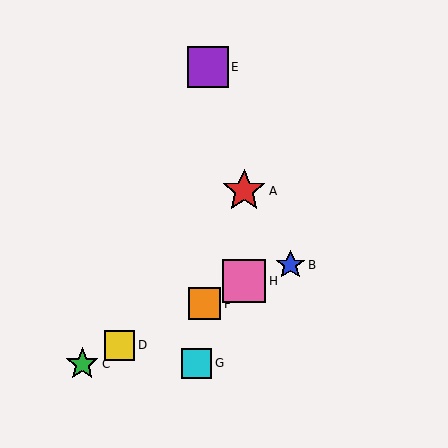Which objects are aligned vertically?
Objects A, H are aligned vertically.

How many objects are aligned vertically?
2 objects (A, H) are aligned vertically.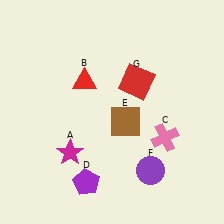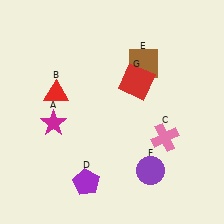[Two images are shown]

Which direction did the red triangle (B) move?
The red triangle (B) moved left.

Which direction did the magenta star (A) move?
The magenta star (A) moved up.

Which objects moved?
The objects that moved are: the magenta star (A), the red triangle (B), the brown square (E).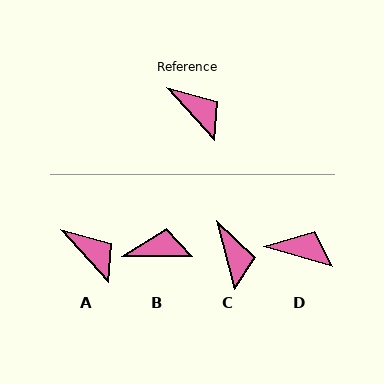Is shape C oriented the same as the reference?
No, it is off by about 28 degrees.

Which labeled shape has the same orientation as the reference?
A.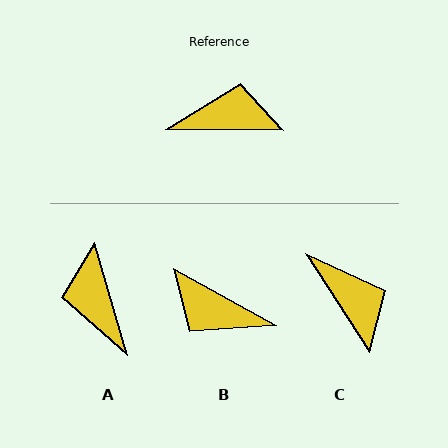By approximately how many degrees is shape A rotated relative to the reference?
Approximately 107 degrees counter-clockwise.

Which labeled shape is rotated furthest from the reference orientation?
B, about 152 degrees away.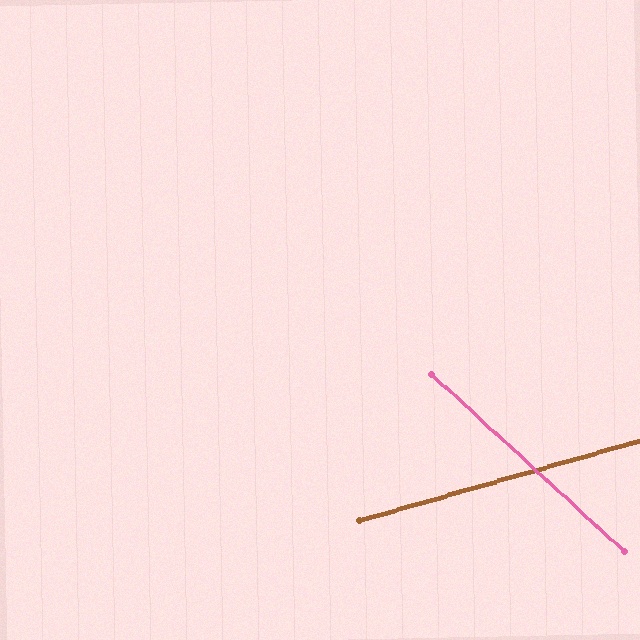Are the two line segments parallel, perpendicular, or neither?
Neither parallel nor perpendicular — they differ by about 59°.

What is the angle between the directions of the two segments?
Approximately 59 degrees.